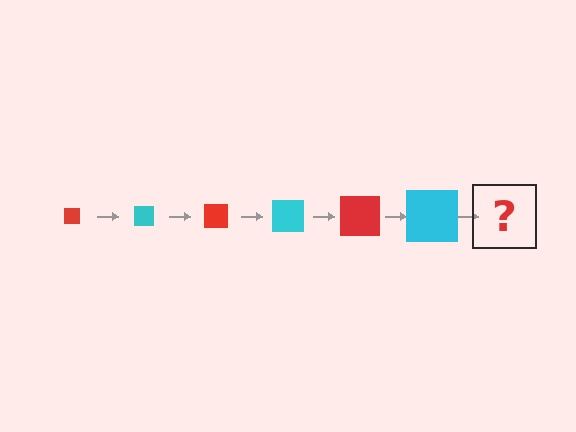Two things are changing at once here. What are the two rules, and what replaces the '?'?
The two rules are that the square grows larger each step and the color cycles through red and cyan. The '?' should be a red square, larger than the previous one.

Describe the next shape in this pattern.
It should be a red square, larger than the previous one.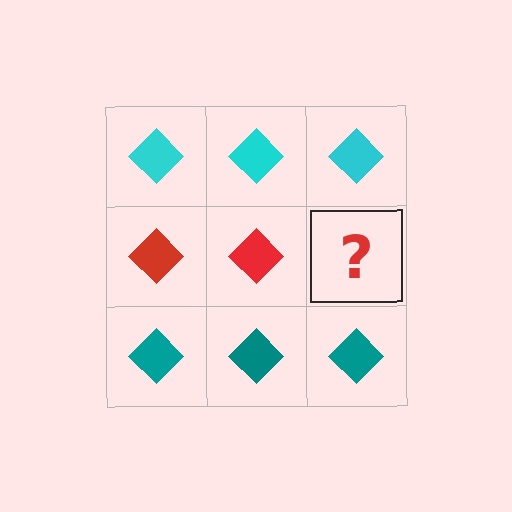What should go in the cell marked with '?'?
The missing cell should contain a red diamond.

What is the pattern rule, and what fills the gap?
The rule is that each row has a consistent color. The gap should be filled with a red diamond.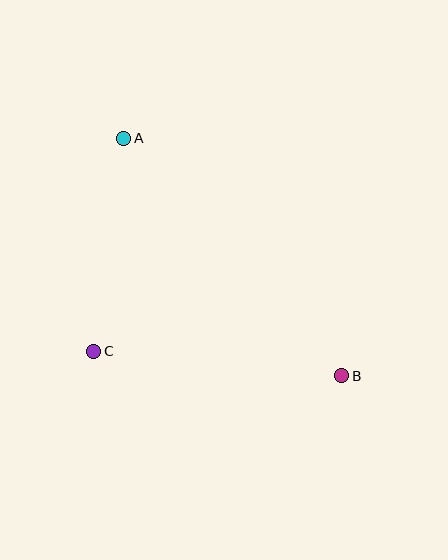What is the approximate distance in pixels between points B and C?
The distance between B and C is approximately 249 pixels.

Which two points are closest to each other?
Points A and C are closest to each other.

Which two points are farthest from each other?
Points A and B are farthest from each other.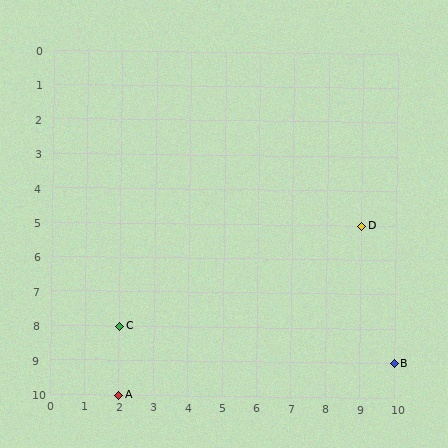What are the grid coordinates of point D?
Point D is at grid coordinates (9, 5).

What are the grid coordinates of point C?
Point C is at grid coordinates (2, 8).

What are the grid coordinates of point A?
Point A is at grid coordinates (2, 10).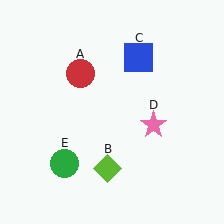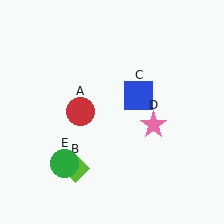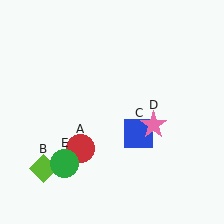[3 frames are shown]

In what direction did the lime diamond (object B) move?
The lime diamond (object B) moved left.